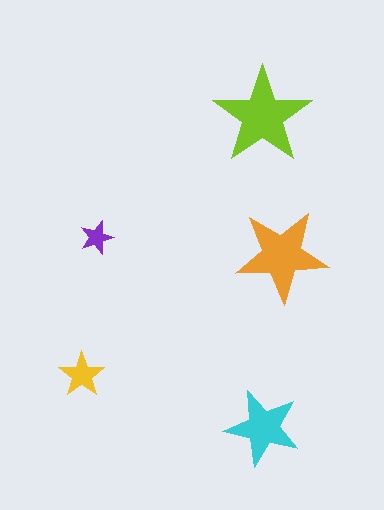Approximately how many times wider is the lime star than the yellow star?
About 2 times wider.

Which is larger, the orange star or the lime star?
The lime one.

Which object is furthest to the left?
The yellow star is leftmost.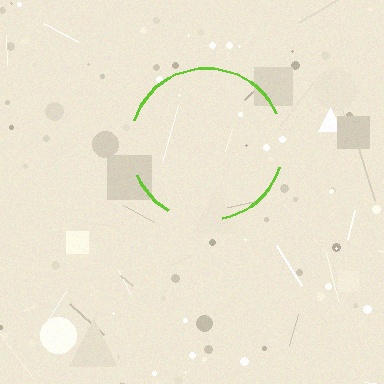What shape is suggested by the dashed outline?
The dashed outline suggests a circle.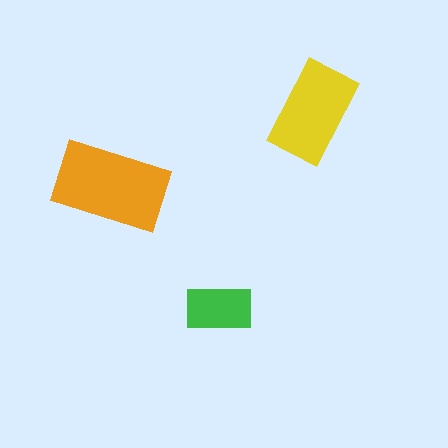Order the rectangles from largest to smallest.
the orange one, the yellow one, the green one.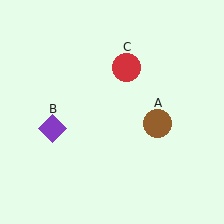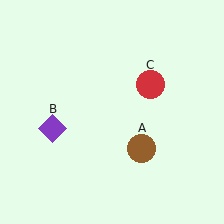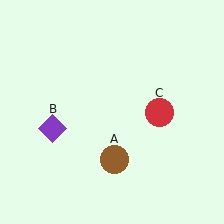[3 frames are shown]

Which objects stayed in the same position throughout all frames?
Purple diamond (object B) remained stationary.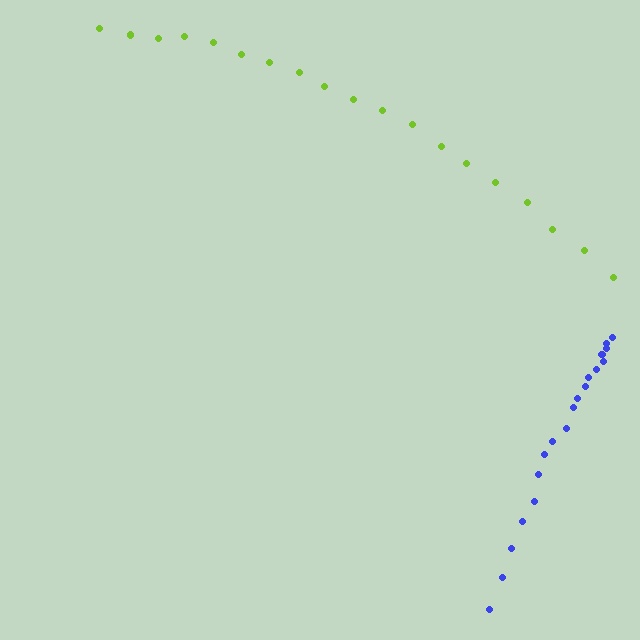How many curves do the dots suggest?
There are 2 distinct paths.